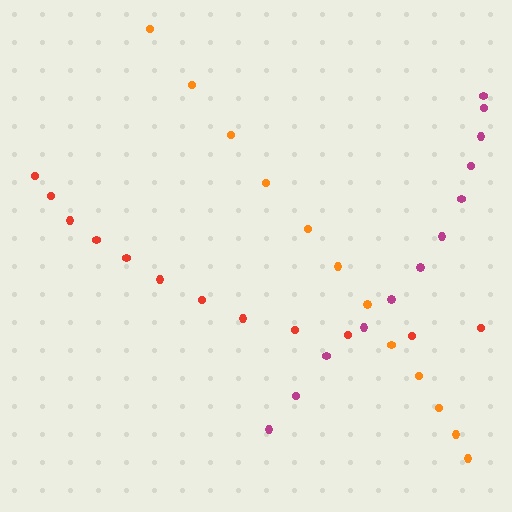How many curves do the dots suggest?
There are 3 distinct paths.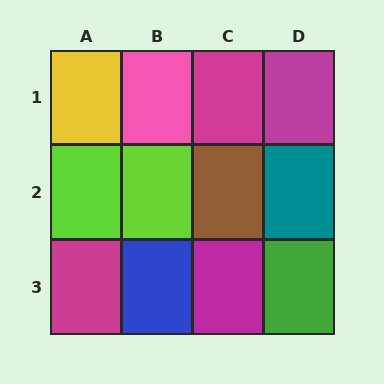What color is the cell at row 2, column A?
Lime.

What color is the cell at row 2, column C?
Brown.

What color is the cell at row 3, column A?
Magenta.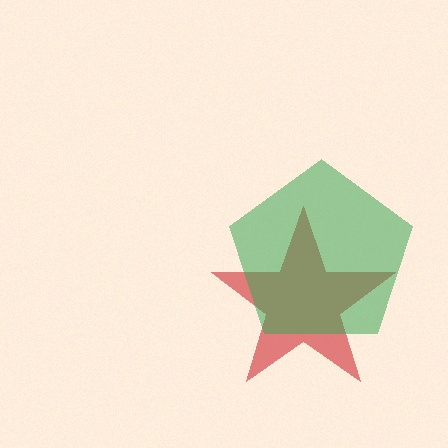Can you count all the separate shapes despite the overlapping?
Yes, there are 2 separate shapes.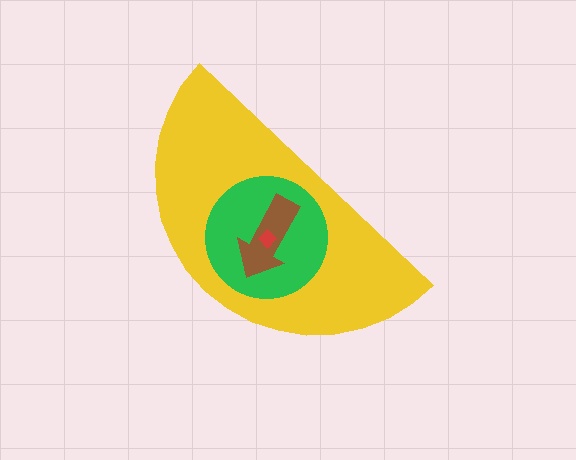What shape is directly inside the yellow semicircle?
The green circle.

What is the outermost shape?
The yellow semicircle.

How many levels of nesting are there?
4.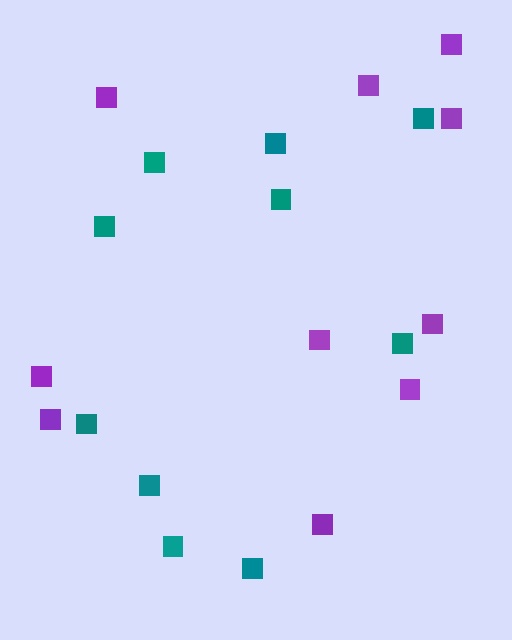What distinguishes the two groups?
There are 2 groups: one group of teal squares (10) and one group of purple squares (10).